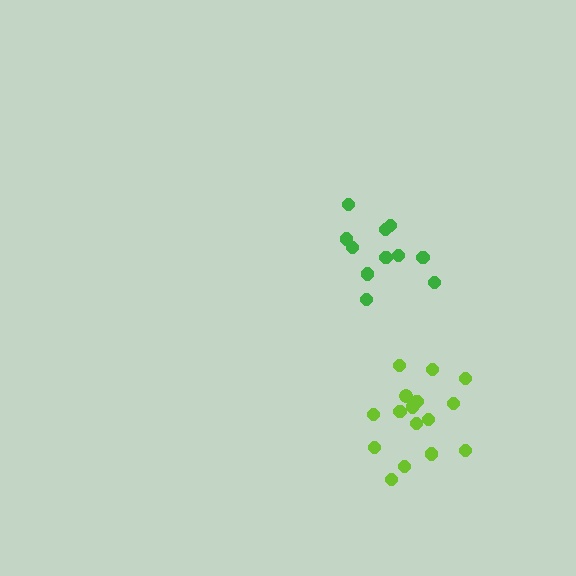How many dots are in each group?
Group 1: 16 dots, Group 2: 11 dots (27 total).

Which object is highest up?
The green cluster is topmost.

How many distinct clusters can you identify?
There are 2 distinct clusters.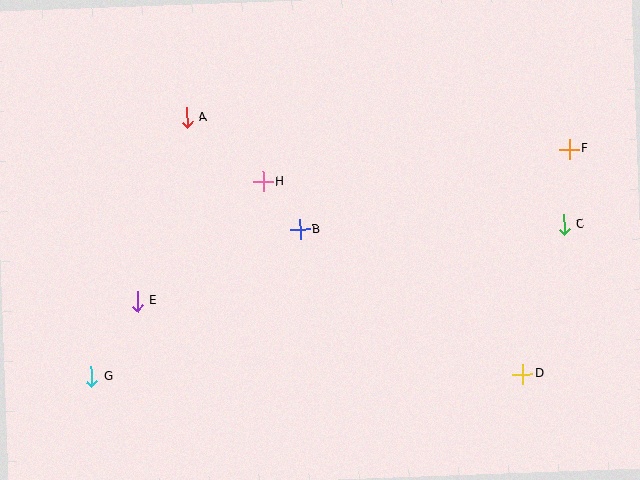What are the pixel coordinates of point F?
Point F is at (569, 149).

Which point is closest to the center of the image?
Point B at (300, 230) is closest to the center.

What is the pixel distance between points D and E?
The distance between D and E is 392 pixels.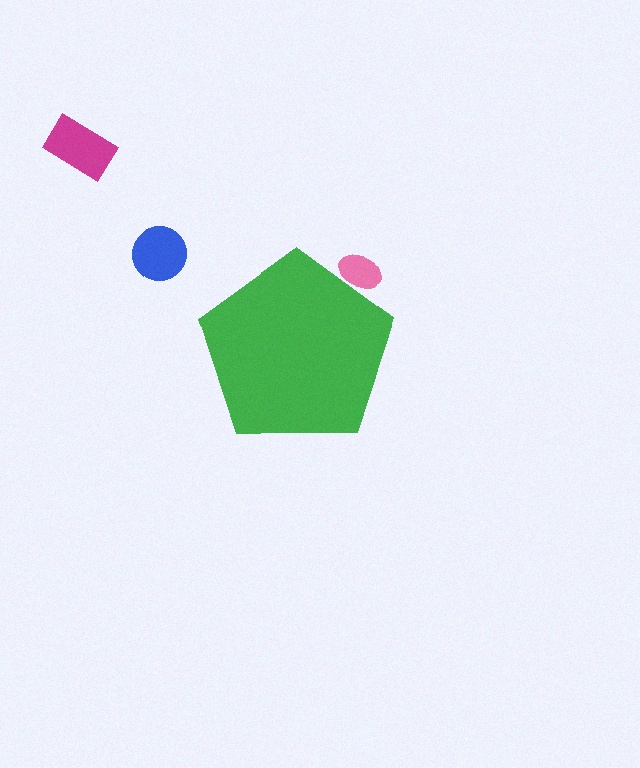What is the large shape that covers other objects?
A green pentagon.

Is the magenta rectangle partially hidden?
No, the magenta rectangle is fully visible.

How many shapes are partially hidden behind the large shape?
1 shape is partially hidden.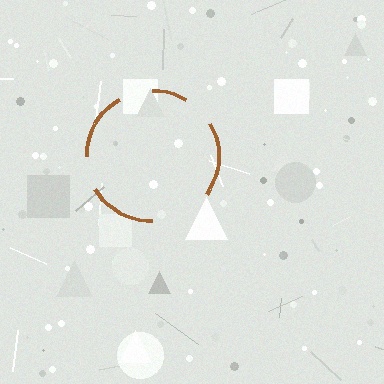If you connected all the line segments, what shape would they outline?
They would outline a circle.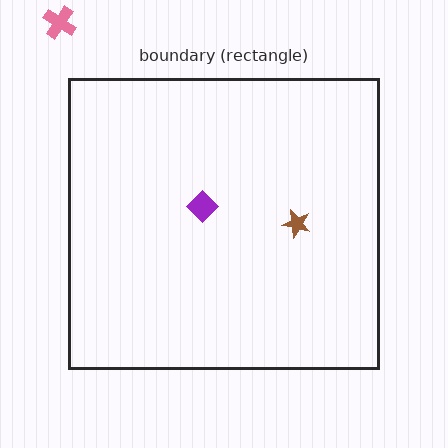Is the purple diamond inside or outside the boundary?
Inside.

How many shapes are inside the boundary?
2 inside, 1 outside.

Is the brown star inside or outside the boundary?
Inside.